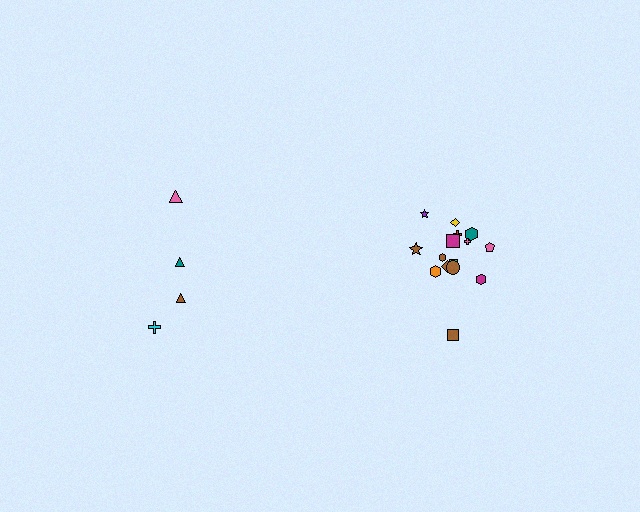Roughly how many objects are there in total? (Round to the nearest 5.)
Roughly 20 objects in total.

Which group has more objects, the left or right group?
The right group.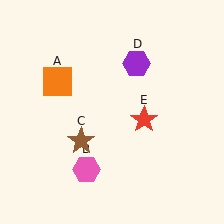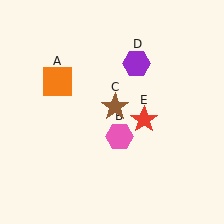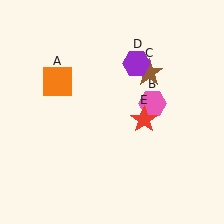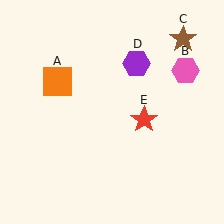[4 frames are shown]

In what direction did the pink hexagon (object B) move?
The pink hexagon (object B) moved up and to the right.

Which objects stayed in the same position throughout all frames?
Orange square (object A) and purple hexagon (object D) and red star (object E) remained stationary.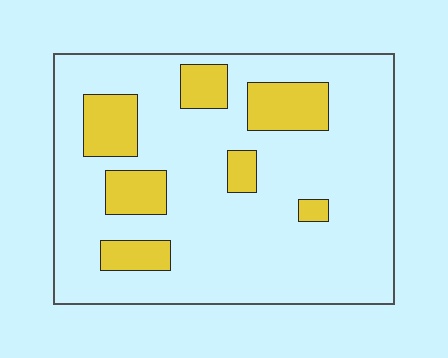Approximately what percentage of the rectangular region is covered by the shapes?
Approximately 20%.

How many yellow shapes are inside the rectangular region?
7.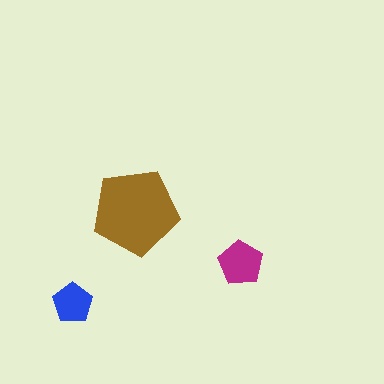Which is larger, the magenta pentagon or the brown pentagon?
The brown one.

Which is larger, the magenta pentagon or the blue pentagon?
The magenta one.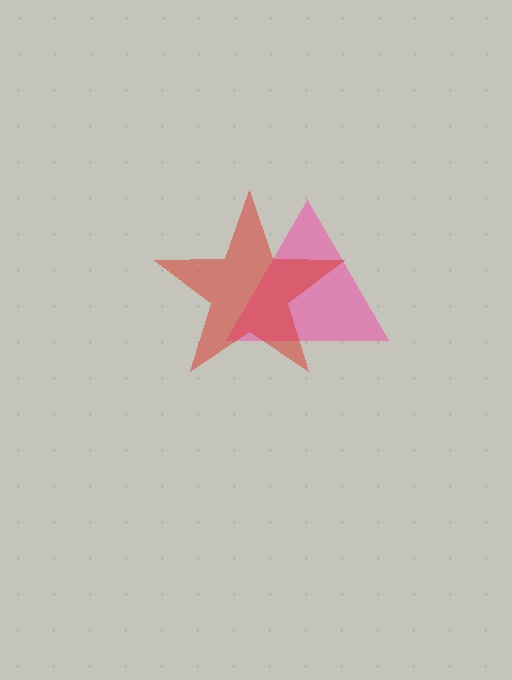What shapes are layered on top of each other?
The layered shapes are: a pink triangle, a red star.